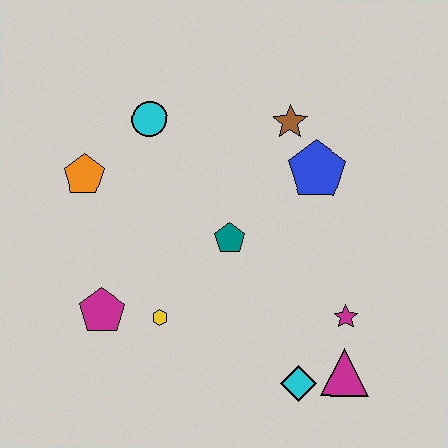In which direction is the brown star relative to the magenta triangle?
The brown star is above the magenta triangle.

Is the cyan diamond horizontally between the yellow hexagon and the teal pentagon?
No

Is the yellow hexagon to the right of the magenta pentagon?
Yes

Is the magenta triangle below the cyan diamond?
No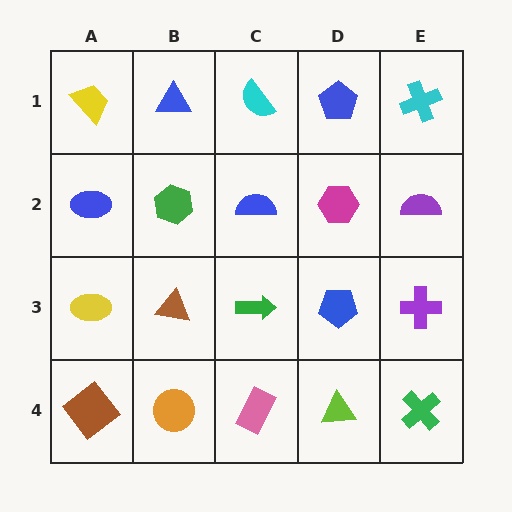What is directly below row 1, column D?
A magenta hexagon.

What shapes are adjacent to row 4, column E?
A purple cross (row 3, column E), a lime triangle (row 4, column D).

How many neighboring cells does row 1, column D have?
3.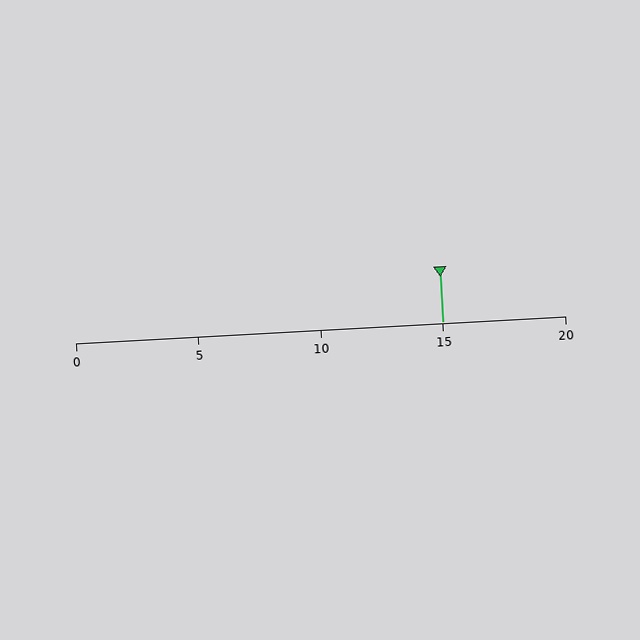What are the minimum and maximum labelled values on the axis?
The axis runs from 0 to 20.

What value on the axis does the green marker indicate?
The marker indicates approximately 15.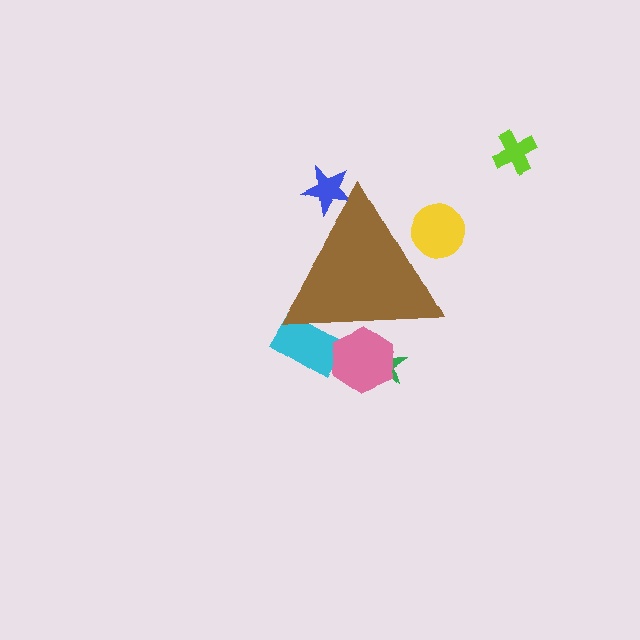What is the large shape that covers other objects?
A brown triangle.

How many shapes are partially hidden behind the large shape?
5 shapes are partially hidden.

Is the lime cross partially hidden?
No, the lime cross is fully visible.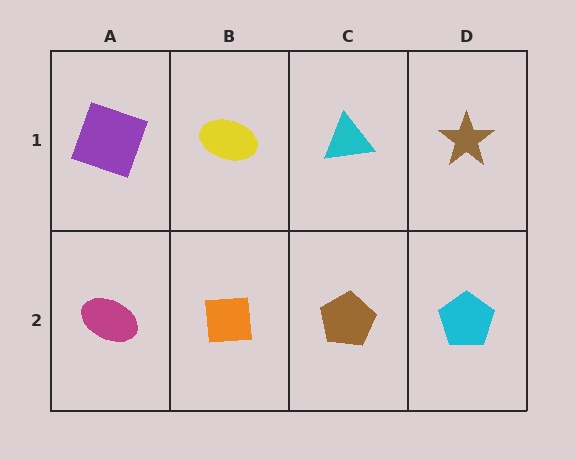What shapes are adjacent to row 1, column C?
A brown pentagon (row 2, column C), a yellow ellipse (row 1, column B), a brown star (row 1, column D).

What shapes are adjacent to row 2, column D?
A brown star (row 1, column D), a brown pentagon (row 2, column C).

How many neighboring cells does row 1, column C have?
3.